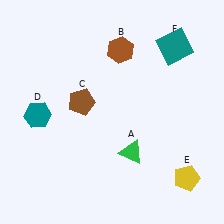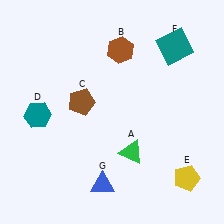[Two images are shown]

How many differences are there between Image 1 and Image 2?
There is 1 difference between the two images.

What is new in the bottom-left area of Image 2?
A blue triangle (G) was added in the bottom-left area of Image 2.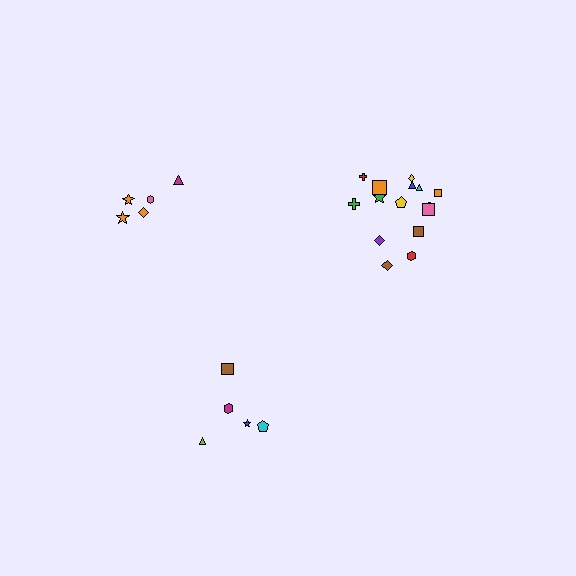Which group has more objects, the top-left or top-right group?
The top-right group.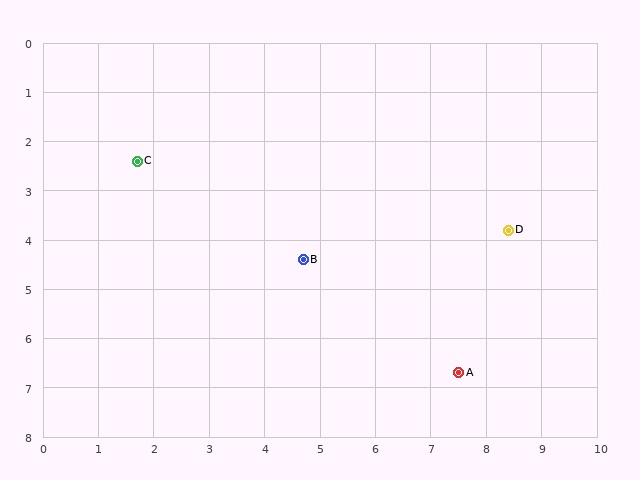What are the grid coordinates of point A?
Point A is at approximately (7.5, 6.7).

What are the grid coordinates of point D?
Point D is at approximately (8.4, 3.8).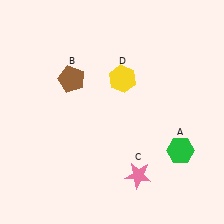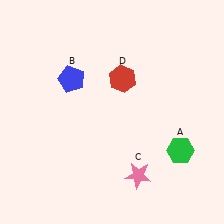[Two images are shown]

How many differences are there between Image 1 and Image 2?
There are 2 differences between the two images.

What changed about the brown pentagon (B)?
In Image 1, B is brown. In Image 2, it changed to blue.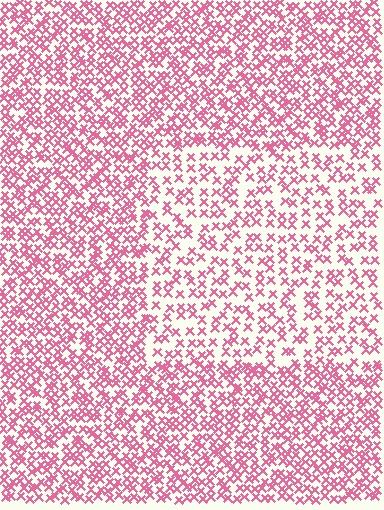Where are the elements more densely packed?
The elements are more densely packed outside the rectangle boundary.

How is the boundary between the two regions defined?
The boundary is defined by a change in element density (approximately 1.8x ratio). All elements are the same color, size, and shape.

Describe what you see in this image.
The image contains small pink elements arranged at two different densities. A rectangle-shaped region is visible where the elements are less densely packed than the surrounding area.